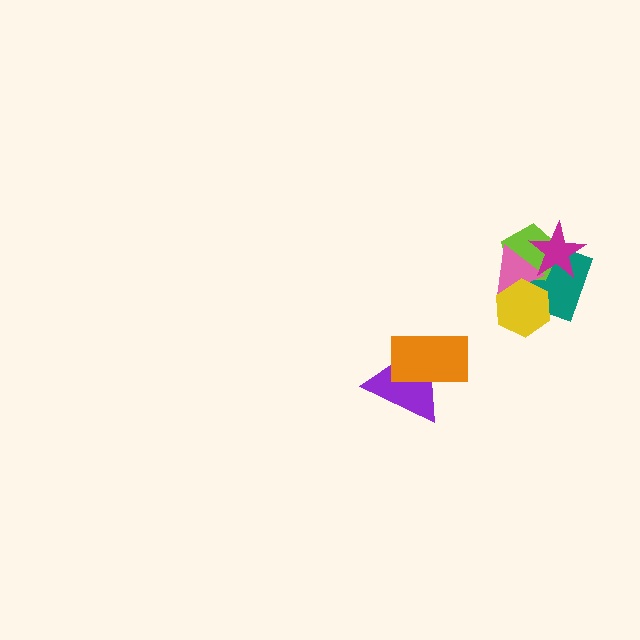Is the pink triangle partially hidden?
Yes, it is partially covered by another shape.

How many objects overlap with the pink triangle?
4 objects overlap with the pink triangle.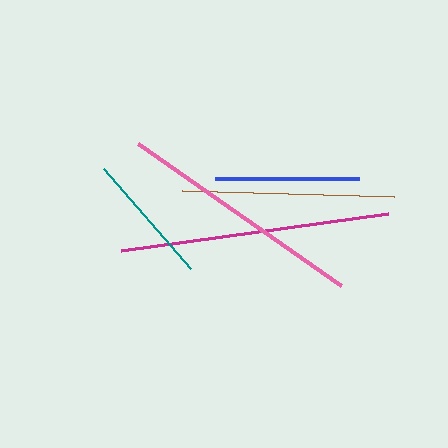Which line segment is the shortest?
The teal line is the shortest at approximately 132 pixels.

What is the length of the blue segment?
The blue segment is approximately 144 pixels long.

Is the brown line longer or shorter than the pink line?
The pink line is longer than the brown line.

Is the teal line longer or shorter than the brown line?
The brown line is longer than the teal line.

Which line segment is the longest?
The magenta line is the longest at approximately 270 pixels.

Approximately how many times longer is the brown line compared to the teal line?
The brown line is approximately 1.6 times the length of the teal line.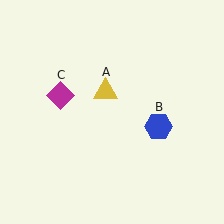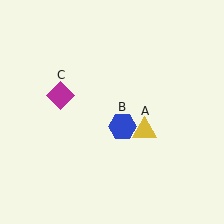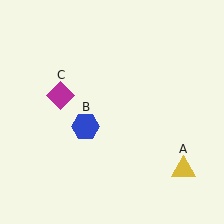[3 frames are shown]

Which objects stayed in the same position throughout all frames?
Magenta diamond (object C) remained stationary.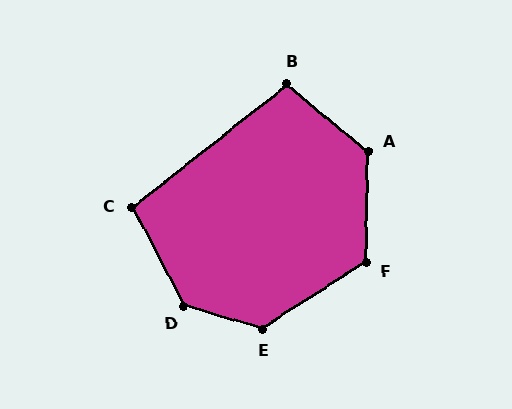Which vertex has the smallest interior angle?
C, at approximately 101 degrees.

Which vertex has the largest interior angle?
D, at approximately 134 degrees.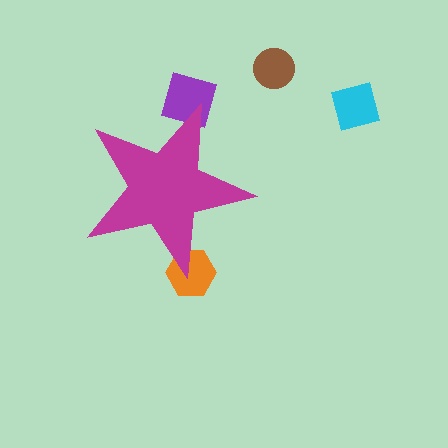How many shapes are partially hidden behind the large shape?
2 shapes are partially hidden.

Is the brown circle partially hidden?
No, the brown circle is fully visible.